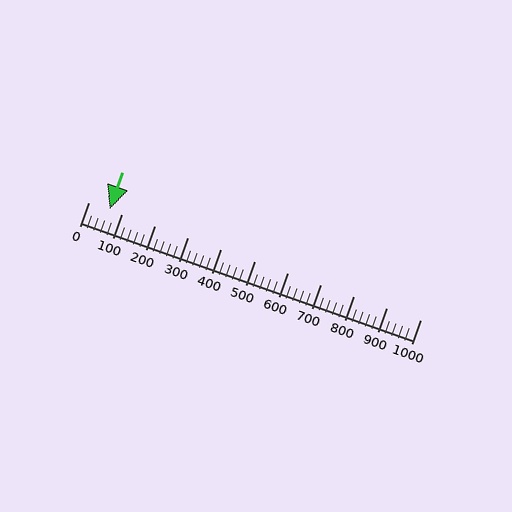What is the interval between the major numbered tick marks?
The major tick marks are spaced 100 units apart.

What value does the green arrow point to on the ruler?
The green arrow points to approximately 64.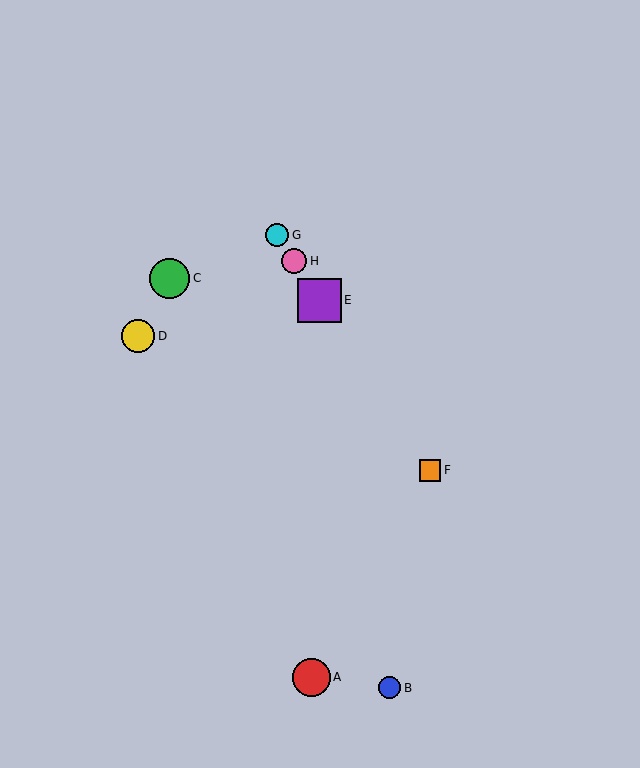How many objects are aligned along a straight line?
4 objects (E, F, G, H) are aligned along a straight line.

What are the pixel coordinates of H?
Object H is at (294, 261).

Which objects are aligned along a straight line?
Objects E, F, G, H are aligned along a straight line.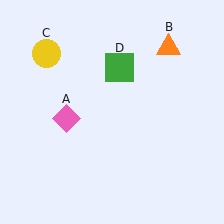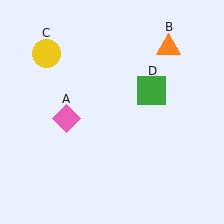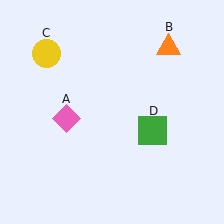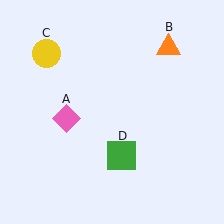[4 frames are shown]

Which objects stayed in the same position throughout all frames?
Pink diamond (object A) and orange triangle (object B) and yellow circle (object C) remained stationary.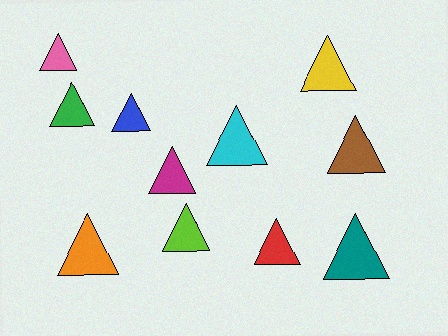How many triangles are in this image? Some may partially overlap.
There are 11 triangles.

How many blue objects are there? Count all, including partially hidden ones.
There is 1 blue object.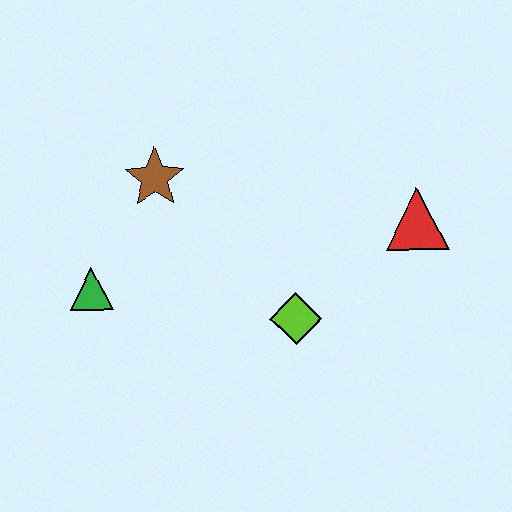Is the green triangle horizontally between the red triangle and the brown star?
No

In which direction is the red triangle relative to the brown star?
The red triangle is to the right of the brown star.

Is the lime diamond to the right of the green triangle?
Yes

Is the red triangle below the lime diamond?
No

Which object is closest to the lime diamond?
The red triangle is closest to the lime diamond.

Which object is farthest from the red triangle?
The green triangle is farthest from the red triangle.